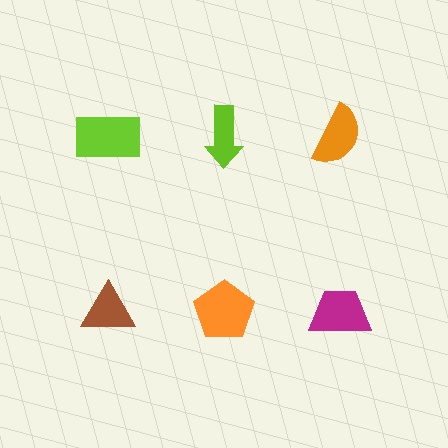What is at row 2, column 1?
A brown triangle.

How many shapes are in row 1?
3 shapes.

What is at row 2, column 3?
A magenta trapezoid.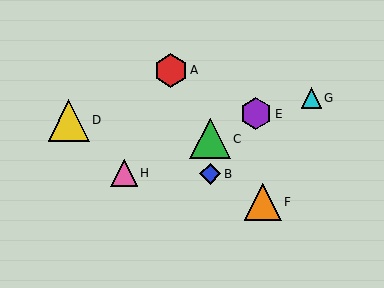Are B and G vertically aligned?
No, B is at x≈210 and G is at x≈311.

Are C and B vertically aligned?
Yes, both are at x≈210.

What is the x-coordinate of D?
Object D is at x≈69.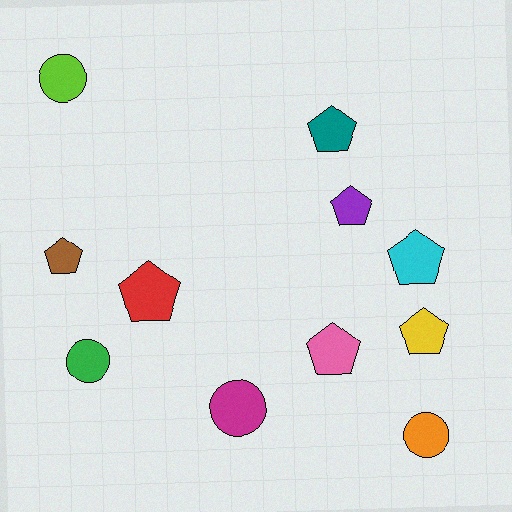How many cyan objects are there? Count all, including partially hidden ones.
There is 1 cyan object.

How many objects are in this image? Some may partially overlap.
There are 11 objects.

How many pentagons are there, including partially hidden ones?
There are 7 pentagons.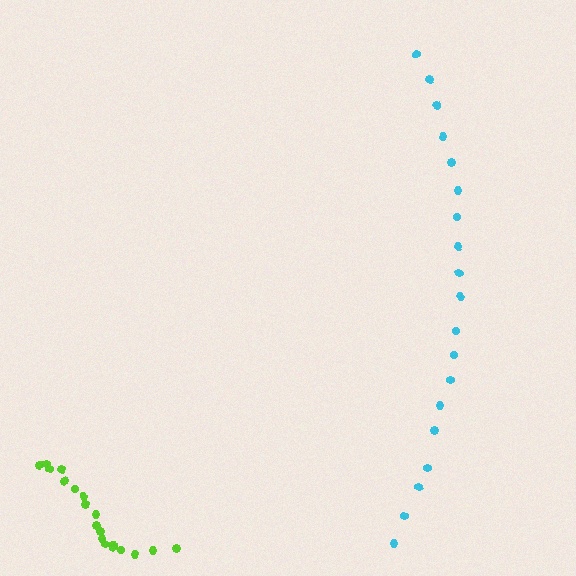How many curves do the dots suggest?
There are 2 distinct paths.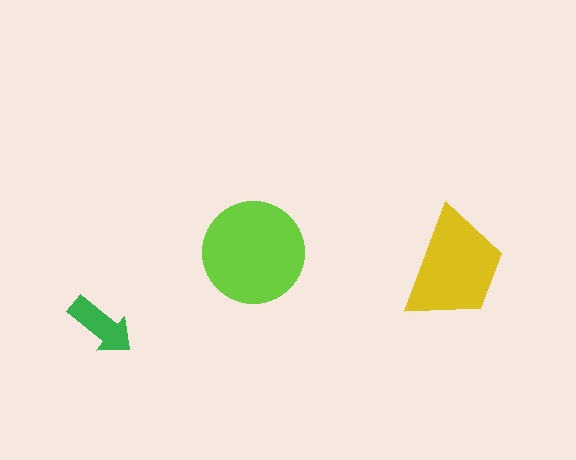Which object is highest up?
The lime circle is topmost.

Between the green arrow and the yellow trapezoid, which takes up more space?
The yellow trapezoid.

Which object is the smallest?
The green arrow.